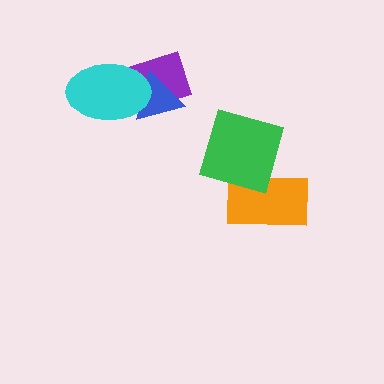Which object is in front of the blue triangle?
The cyan ellipse is in front of the blue triangle.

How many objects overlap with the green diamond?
1 object overlaps with the green diamond.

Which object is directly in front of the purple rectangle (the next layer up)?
The blue triangle is directly in front of the purple rectangle.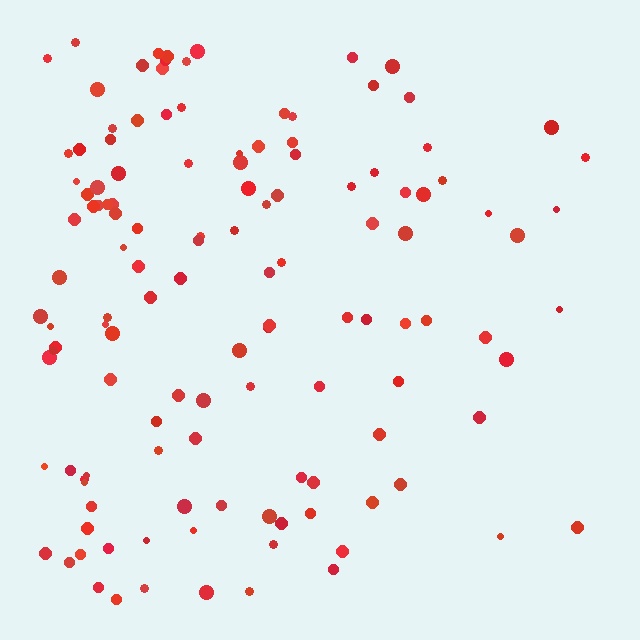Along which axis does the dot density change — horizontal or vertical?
Horizontal.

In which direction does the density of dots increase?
From right to left, with the left side densest.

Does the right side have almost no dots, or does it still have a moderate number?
Still a moderate number, just noticeably fewer than the left.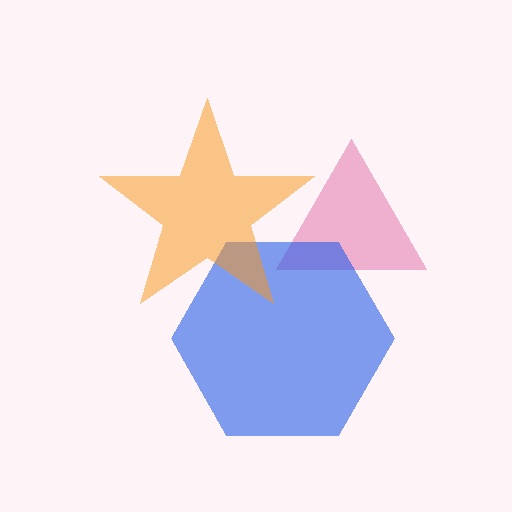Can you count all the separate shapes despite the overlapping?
Yes, there are 3 separate shapes.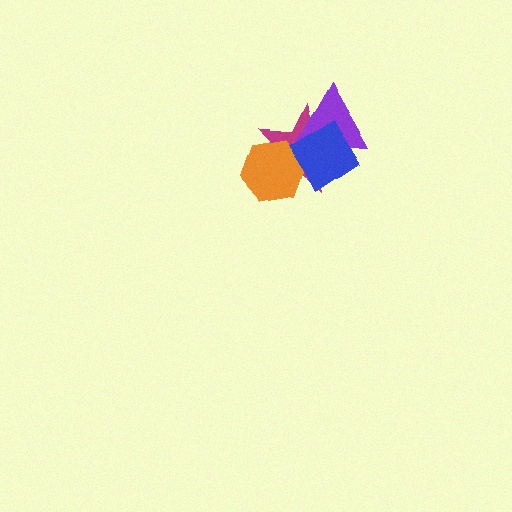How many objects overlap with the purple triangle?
2 objects overlap with the purple triangle.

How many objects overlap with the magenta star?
3 objects overlap with the magenta star.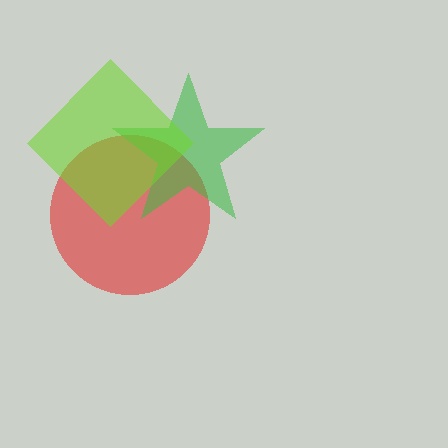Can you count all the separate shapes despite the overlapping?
Yes, there are 3 separate shapes.